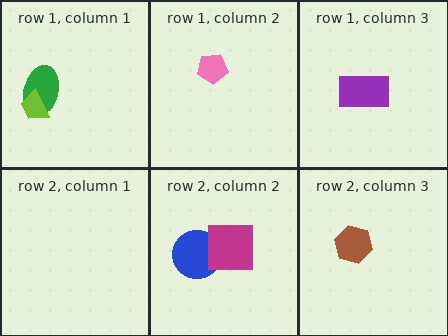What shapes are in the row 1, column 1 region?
The green ellipse, the lime trapezoid.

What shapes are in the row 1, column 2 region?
The pink pentagon.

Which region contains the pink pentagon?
The row 1, column 2 region.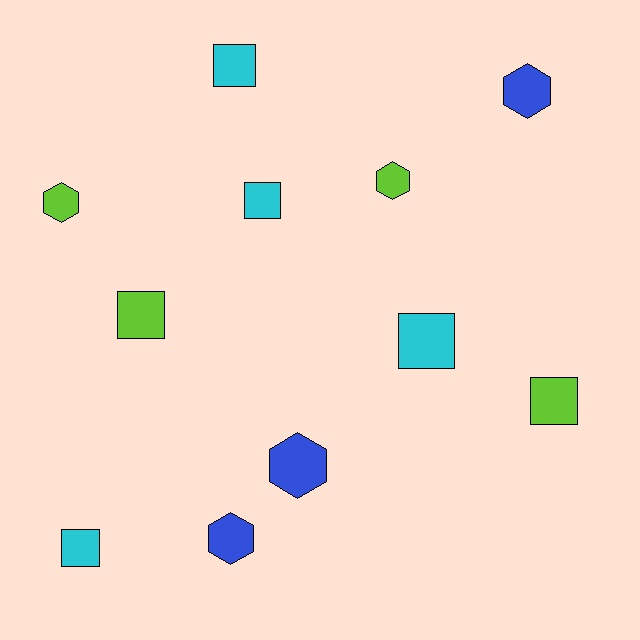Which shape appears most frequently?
Square, with 6 objects.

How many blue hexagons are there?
There are 3 blue hexagons.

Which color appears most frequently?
Cyan, with 4 objects.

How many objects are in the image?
There are 11 objects.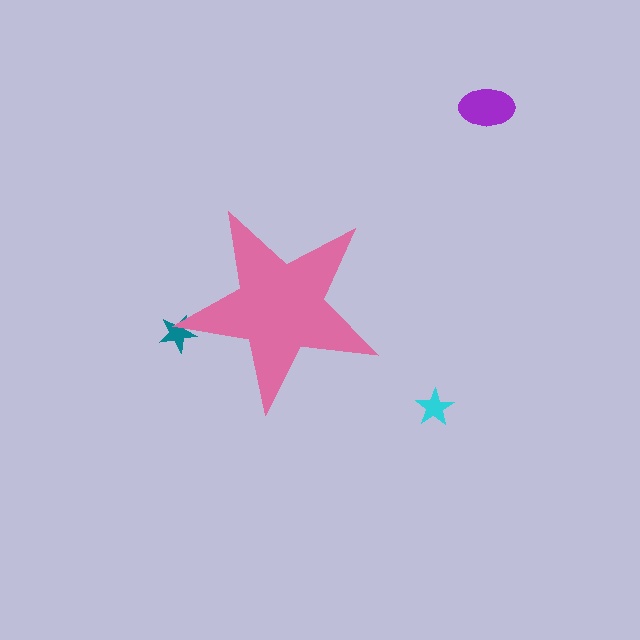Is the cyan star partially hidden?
No, the cyan star is fully visible.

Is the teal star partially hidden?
Yes, the teal star is partially hidden behind the pink star.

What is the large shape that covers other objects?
A pink star.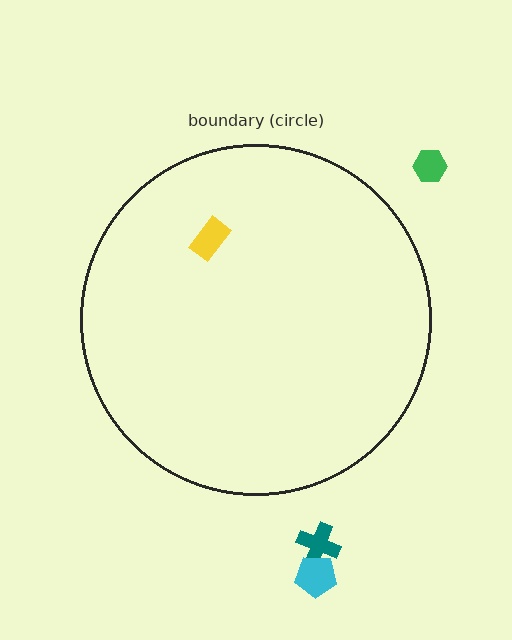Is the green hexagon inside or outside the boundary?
Outside.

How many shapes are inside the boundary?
1 inside, 3 outside.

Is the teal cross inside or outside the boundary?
Outside.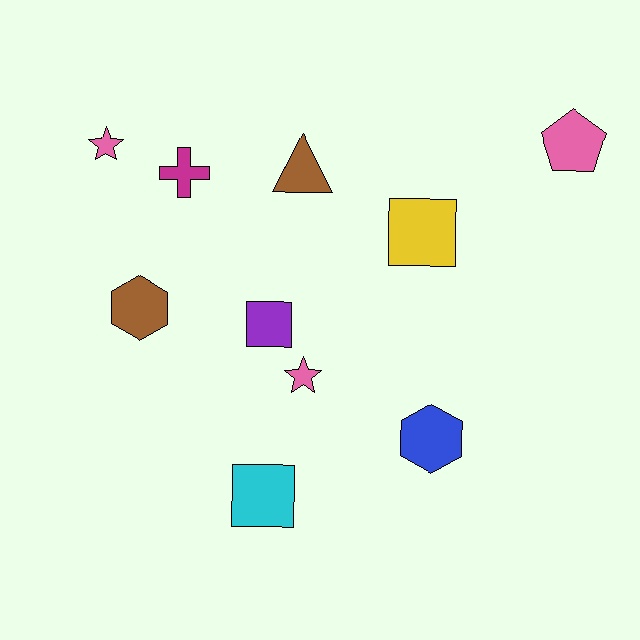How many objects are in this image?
There are 10 objects.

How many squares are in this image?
There are 3 squares.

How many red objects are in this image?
There are no red objects.